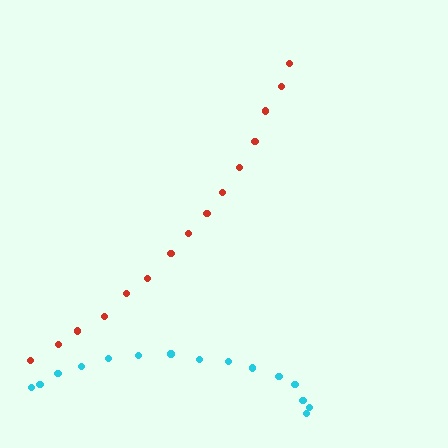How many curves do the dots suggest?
There are 2 distinct paths.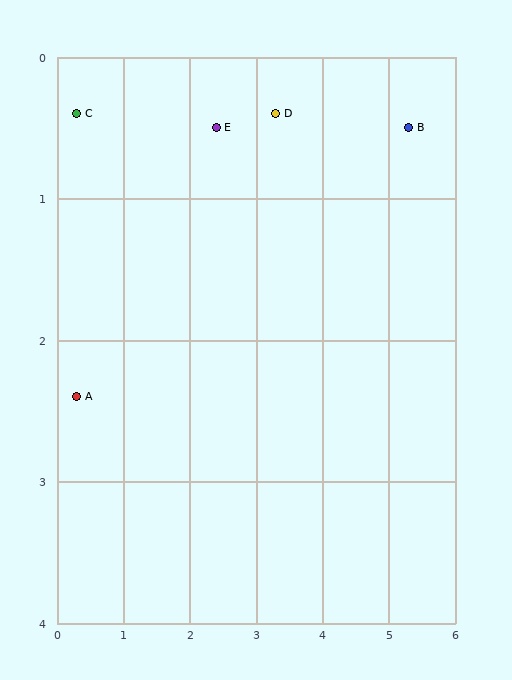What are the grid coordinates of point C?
Point C is at approximately (0.3, 0.4).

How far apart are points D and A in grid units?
Points D and A are about 3.6 grid units apart.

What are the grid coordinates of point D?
Point D is at approximately (3.3, 0.4).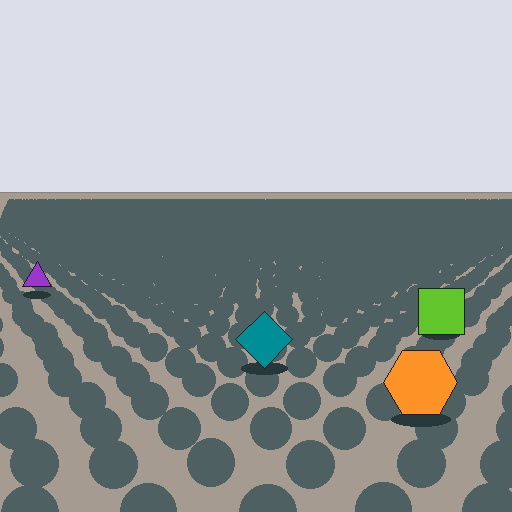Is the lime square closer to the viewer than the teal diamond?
No. The teal diamond is closer — you can tell from the texture gradient: the ground texture is coarser near it.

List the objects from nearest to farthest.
From nearest to farthest: the orange hexagon, the teal diamond, the lime square, the purple triangle.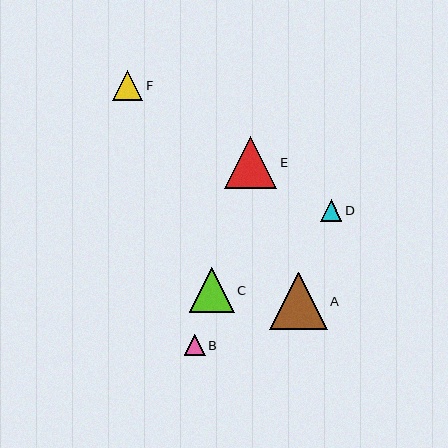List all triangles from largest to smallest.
From largest to smallest: A, E, C, F, D, B.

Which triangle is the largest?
Triangle A is the largest with a size of approximately 58 pixels.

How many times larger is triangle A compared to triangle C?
Triangle A is approximately 1.3 times the size of triangle C.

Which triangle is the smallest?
Triangle B is the smallest with a size of approximately 21 pixels.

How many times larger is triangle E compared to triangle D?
Triangle E is approximately 2.4 times the size of triangle D.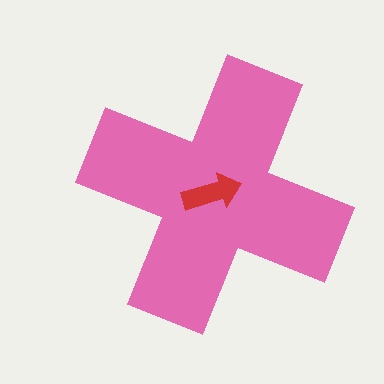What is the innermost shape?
The red arrow.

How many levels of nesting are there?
2.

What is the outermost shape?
The pink cross.